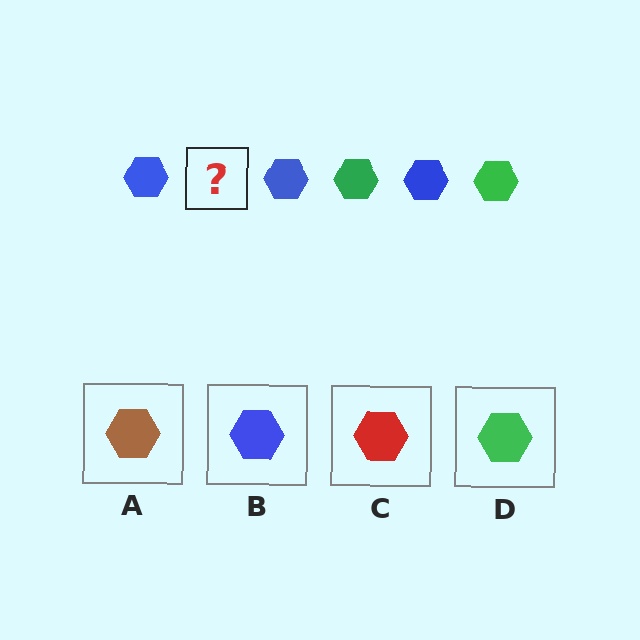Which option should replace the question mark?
Option D.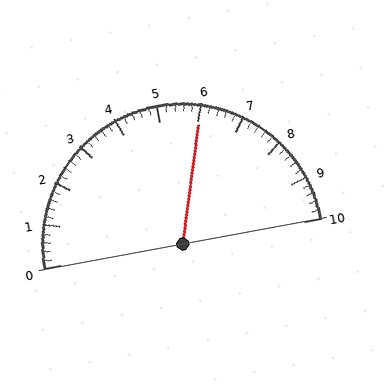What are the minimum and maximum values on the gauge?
The gauge ranges from 0 to 10.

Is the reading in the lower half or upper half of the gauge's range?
The reading is in the upper half of the range (0 to 10).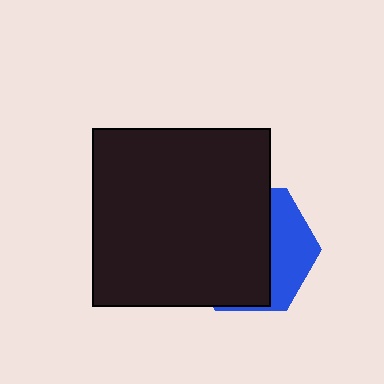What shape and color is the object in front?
The object in front is a black square.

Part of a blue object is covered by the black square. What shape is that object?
It is a hexagon.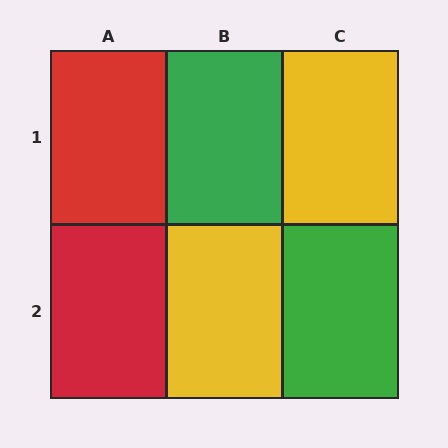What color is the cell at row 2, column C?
Green.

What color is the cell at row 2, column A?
Red.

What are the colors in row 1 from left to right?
Red, green, yellow.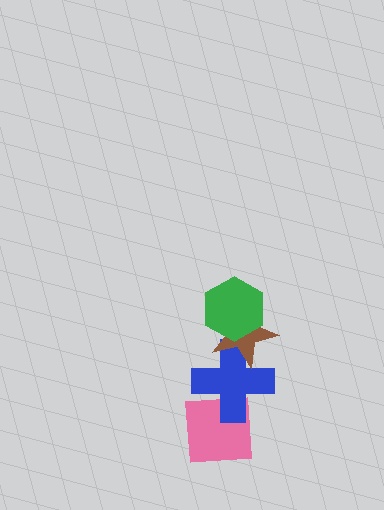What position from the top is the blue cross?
The blue cross is 3rd from the top.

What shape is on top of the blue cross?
The brown star is on top of the blue cross.